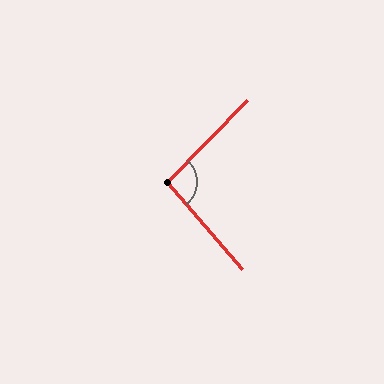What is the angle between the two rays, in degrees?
Approximately 95 degrees.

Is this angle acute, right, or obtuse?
It is obtuse.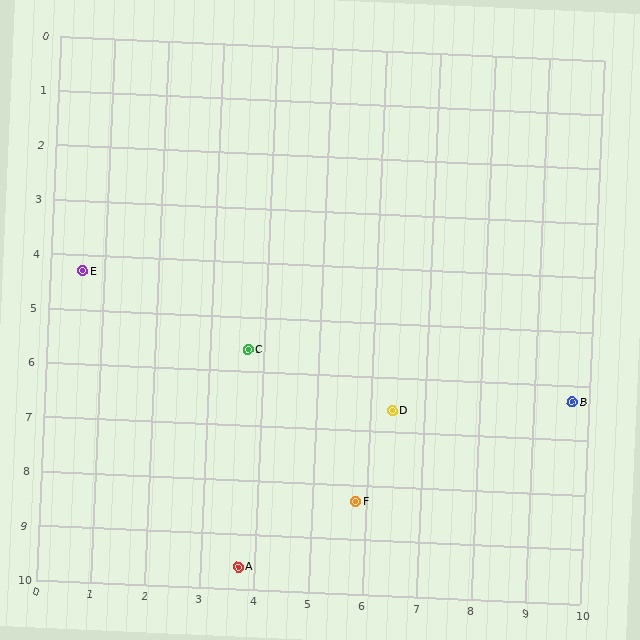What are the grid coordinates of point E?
Point E is at approximately (0.6, 4.3).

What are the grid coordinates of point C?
Point C is at approximately (3.7, 5.6).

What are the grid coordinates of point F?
Point F is at approximately (5.8, 8.3).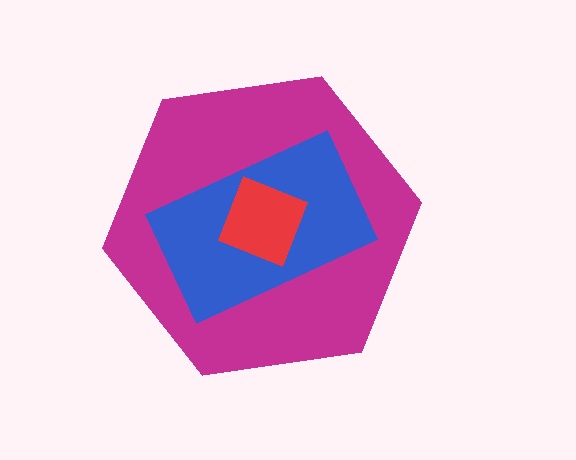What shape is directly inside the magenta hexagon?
The blue rectangle.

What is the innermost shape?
The red square.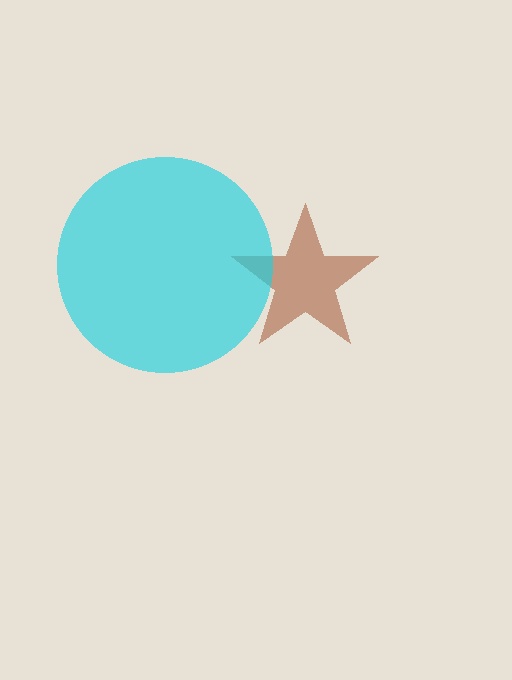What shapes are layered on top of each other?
The layered shapes are: a brown star, a cyan circle.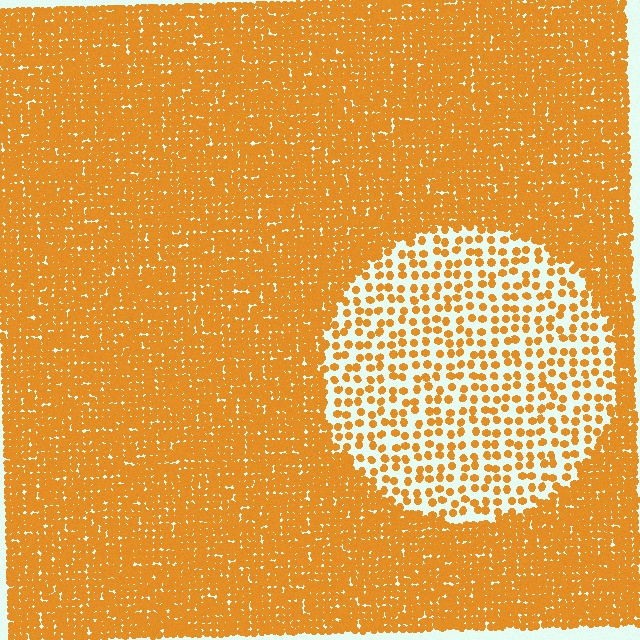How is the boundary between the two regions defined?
The boundary is defined by a change in element density (approximately 2.8x ratio). All elements are the same color, size, and shape.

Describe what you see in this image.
The image contains small orange elements arranged at two different densities. A circle-shaped region is visible where the elements are less densely packed than the surrounding area.